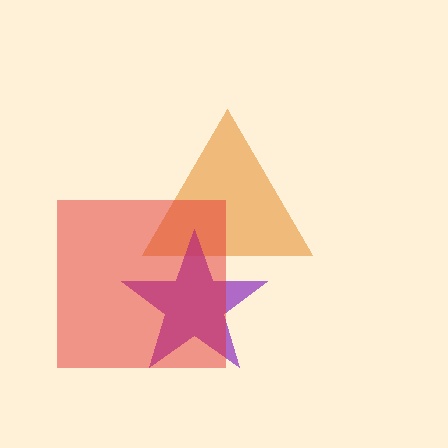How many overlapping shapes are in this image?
There are 3 overlapping shapes in the image.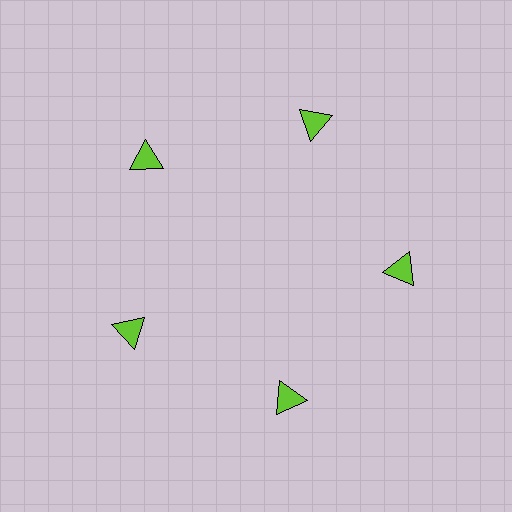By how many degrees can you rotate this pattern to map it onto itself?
The pattern maps onto itself every 72 degrees of rotation.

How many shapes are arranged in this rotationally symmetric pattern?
There are 5 shapes, arranged in 5 groups of 1.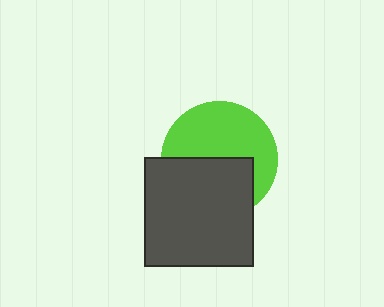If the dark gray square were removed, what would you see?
You would see the complete lime circle.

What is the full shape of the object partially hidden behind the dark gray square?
The partially hidden object is a lime circle.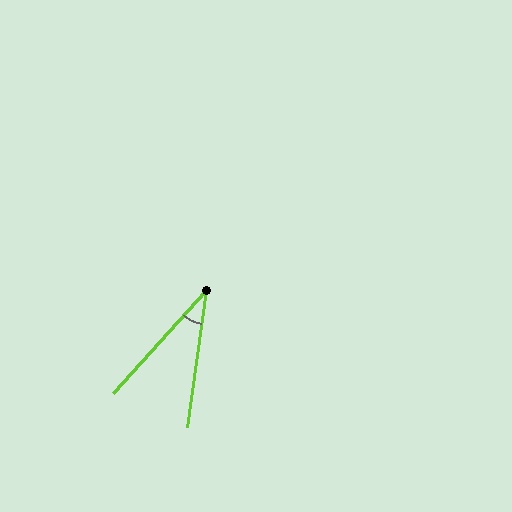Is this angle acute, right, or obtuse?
It is acute.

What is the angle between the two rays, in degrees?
Approximately 34 degrees.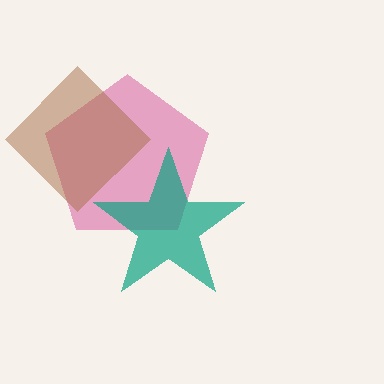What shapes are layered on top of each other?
The layered shapes are: a magenta pentagon, a brown diamond, a teal star.